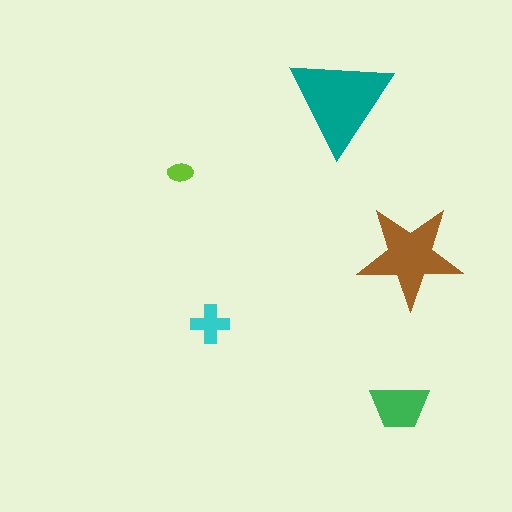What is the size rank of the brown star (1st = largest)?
2nd.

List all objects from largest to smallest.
The teal triangle, the brown star, the green trapezoid, the cyan cross, the lime ellipse.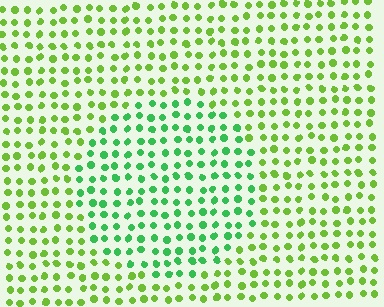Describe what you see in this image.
The image is filled with small lime elements in a uniform arrangement. A circle-shaped region is visible where the elements are tinted to a slightly different hue, forming a subtle color boundary.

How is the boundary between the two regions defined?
The boundary is defined purely by a slight shift in hue (about 37 degrees). Spacing, size, and orientation are identical on both sides.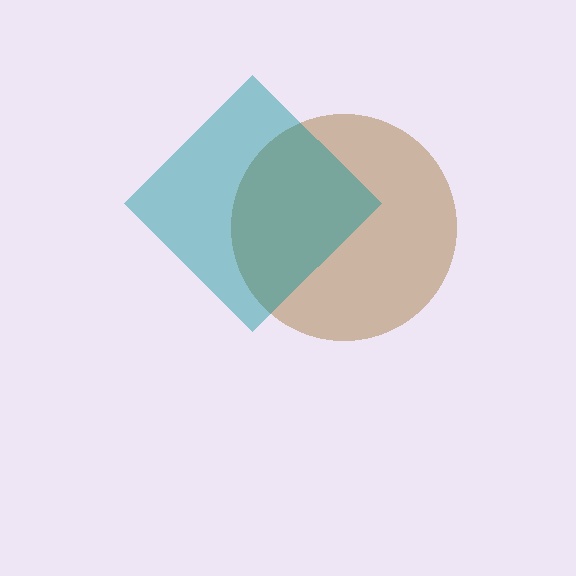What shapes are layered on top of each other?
The layered shapes are: a brown circle, a teal diamond.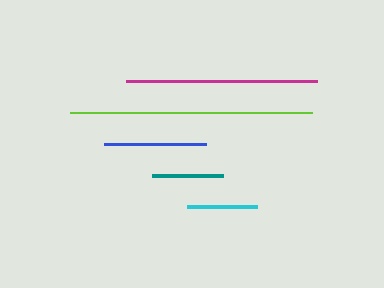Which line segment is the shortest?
The cyan line is the shortest at approximately 70 pixels.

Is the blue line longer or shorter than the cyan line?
The blue line is longer than the cyan line.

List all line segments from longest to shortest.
From longest to shortest: lime, magenta, blue, teal, cyan.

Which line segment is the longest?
The lime line is the longest at approximately 242 pixels.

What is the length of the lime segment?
The lime segment is approximately 242 pixels long.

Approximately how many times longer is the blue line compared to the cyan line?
The blue line is approximately 1.4 times the length of the cyan line.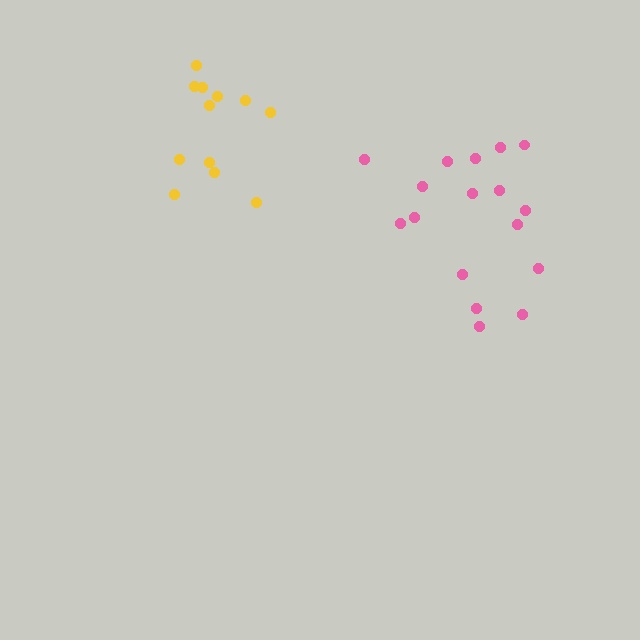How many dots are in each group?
Group 1: 12 dots, Group 2: 17 dots (29 total).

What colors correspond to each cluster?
The clusters are colored: yellow, pink.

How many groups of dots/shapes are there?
There are 2 groups.